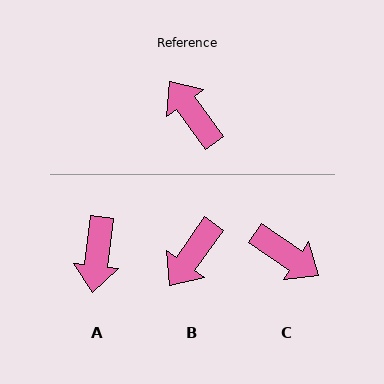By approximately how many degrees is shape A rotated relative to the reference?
Approximately 137 degrees counter-clockwise.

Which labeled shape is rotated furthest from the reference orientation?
C, about 160 degrees away.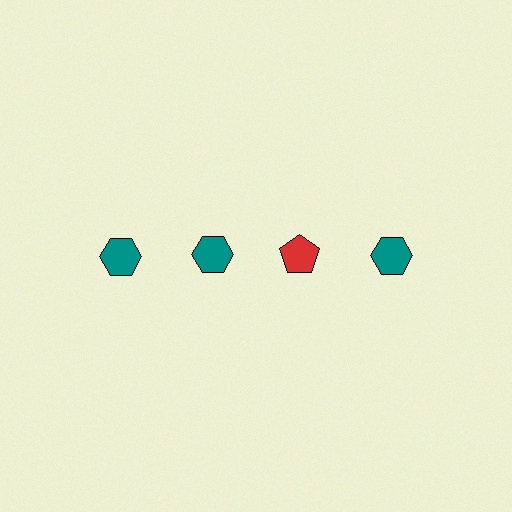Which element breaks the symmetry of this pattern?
The red pentagon in the top row, center column breaks the symmetry. All other shapes are teal hexagons.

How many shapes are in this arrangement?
There are 4 shapes arranged in a grid pattern.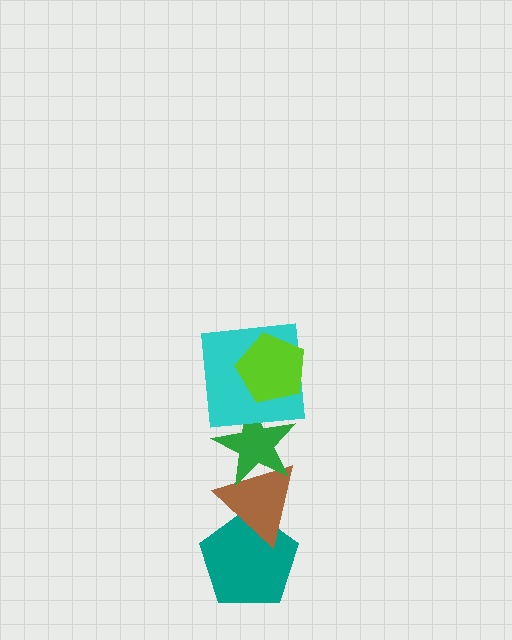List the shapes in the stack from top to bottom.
From top to bottom: the lime pentagon, the cyan square, the green star, the brown triangle, the teal pentagon.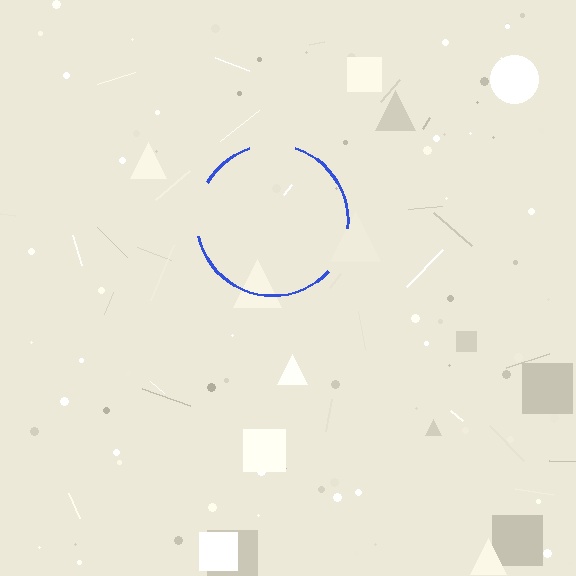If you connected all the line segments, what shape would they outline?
They would outline a circle.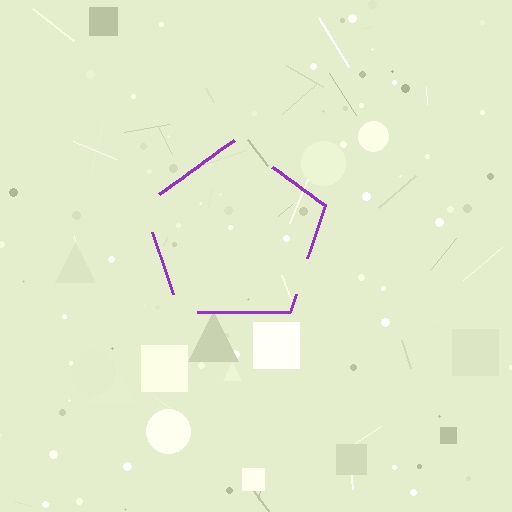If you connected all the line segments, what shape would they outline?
They would outline a pentagon.